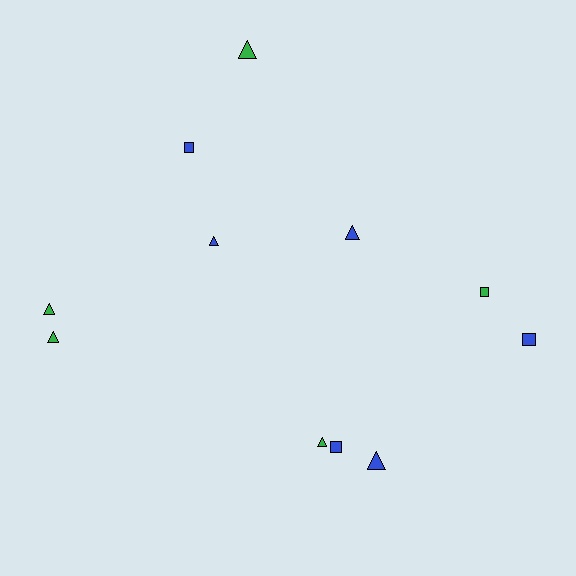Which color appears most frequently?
Blue, with 6 objects.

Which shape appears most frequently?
Triangle, with 7 objects.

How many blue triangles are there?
There are 3 blue triangles.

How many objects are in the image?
There are 11 objects.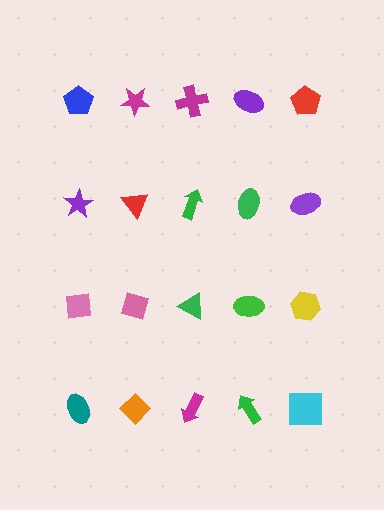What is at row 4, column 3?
A magenta arrow.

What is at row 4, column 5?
A cyan square.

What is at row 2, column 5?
A purple ellipse.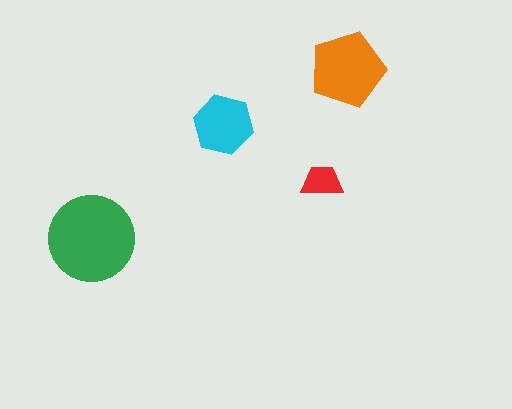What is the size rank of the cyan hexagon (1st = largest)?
3rd.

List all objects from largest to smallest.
The green circle, the orange pentagon, the cyan hexagon, the red trapezoid.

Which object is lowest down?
The green circle is bottommost.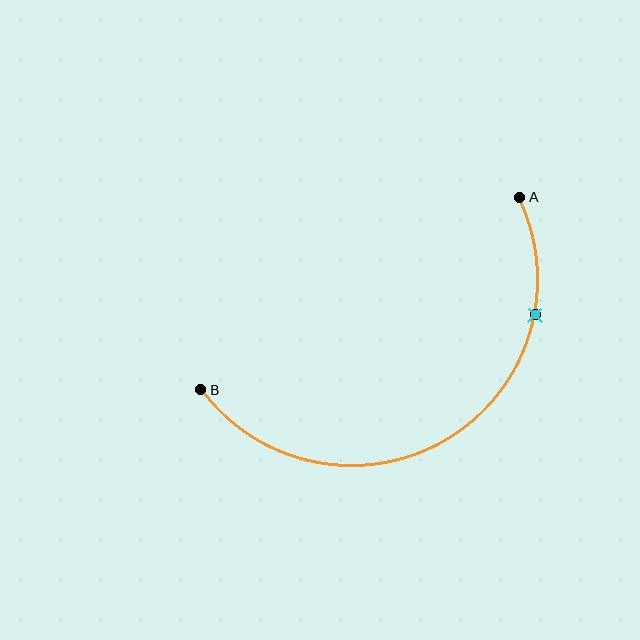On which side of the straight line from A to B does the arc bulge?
The arc bulges below the straight line connecting A and B.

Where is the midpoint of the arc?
The arc midpoint is the point on the curve farthest from the straight line joining A and B. It sits below that line.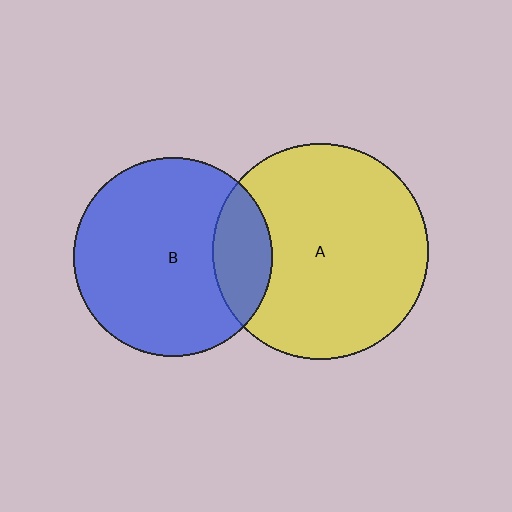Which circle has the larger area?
Circle A (yellow).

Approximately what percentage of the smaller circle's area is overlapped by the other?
Approximately 20%.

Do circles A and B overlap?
Yes.